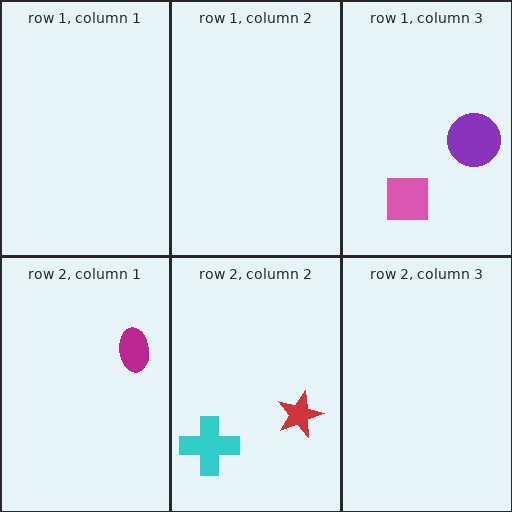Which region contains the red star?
The row 2, column 2 region.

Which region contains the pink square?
The row 1, column 3 region.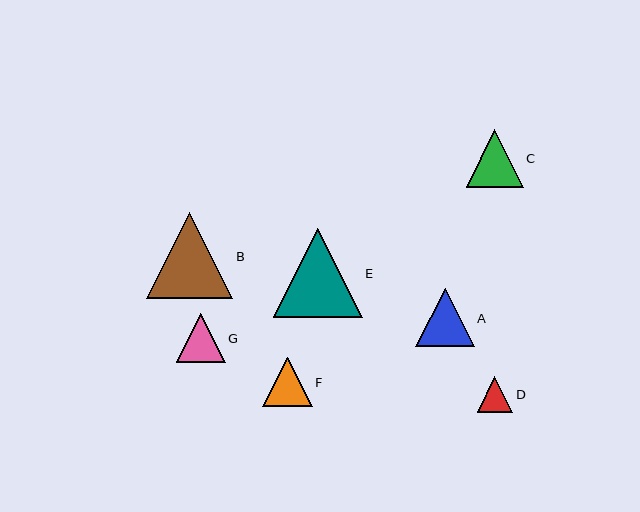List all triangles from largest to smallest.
From largest to smallest: E, B, A, C, F, G, D.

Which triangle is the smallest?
Triangle D is the smallest with a size of approximately 35 pixels.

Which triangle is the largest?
Triangle E is the largest with a size of approximately 89 pixels.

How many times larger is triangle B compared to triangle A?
Triangle B is approximately 1.5 times the size of triangle A.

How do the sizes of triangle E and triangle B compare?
Triangle E and triangle B are approximately the same size.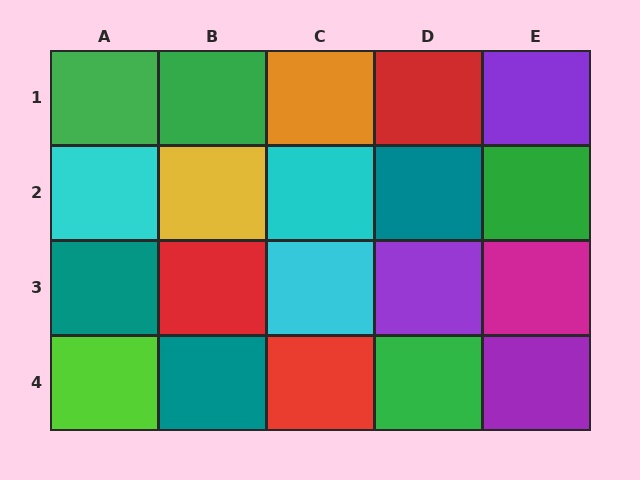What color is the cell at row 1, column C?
Orange.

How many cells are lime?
1 cell is lime.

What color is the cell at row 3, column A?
Teal.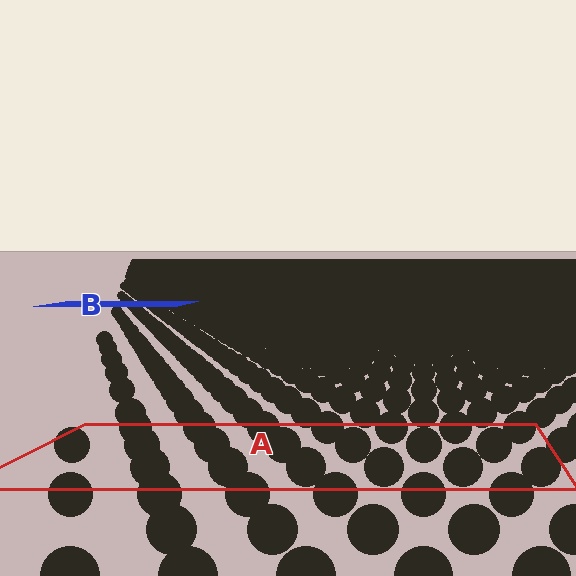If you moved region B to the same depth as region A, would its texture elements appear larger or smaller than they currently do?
They would appear larger. At a closer depth, the same texture elements are projected at a bigger on-screen size.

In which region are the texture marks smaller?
The texture marks are smaller in region B, because it is farther away.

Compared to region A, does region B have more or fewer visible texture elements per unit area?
Region B has more texture elements per unit area — they are packed more densely because it is farther away.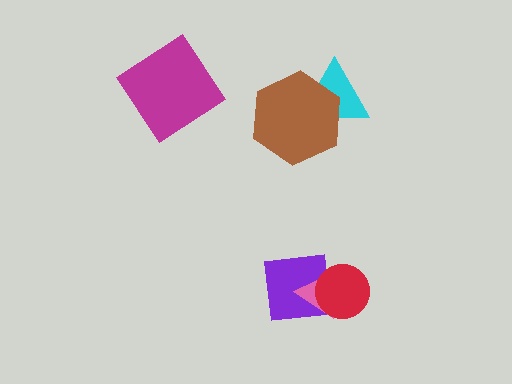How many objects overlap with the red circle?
2 objects overlap with the red circle.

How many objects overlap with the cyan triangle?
1 object overlaps with the cyan triangle.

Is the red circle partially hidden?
No, no other shape covers it.